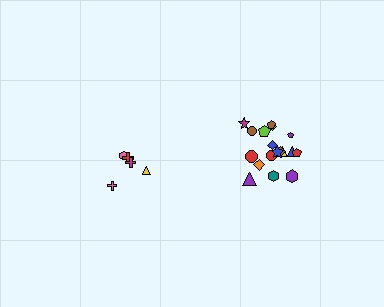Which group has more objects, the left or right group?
The right group.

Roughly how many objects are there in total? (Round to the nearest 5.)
Roughly 25 objects in total.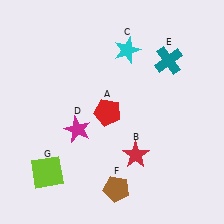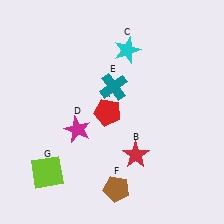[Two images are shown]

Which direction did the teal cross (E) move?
The teal cross (E) moved left.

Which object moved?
The teal cross (E) moved left.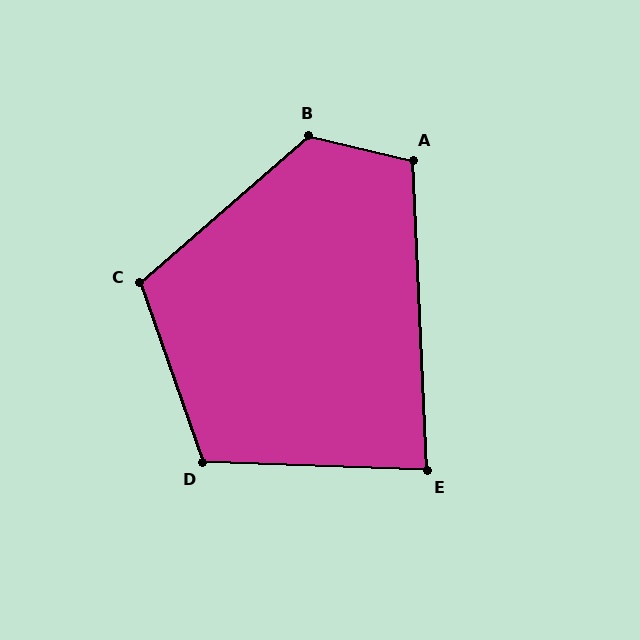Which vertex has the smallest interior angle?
E, at approximately 85 degrees.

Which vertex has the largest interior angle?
B, at approximately 126 degrees.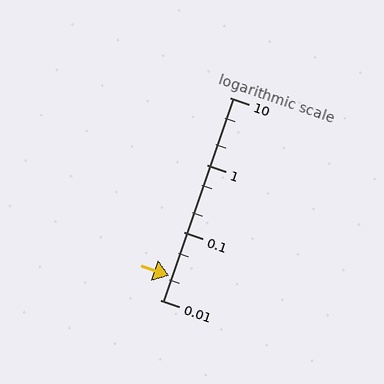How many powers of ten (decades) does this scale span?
The scale spans 3 decades, from 0.01 to 10.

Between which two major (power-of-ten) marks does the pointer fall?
The pointer is between 0.01 and 0.1.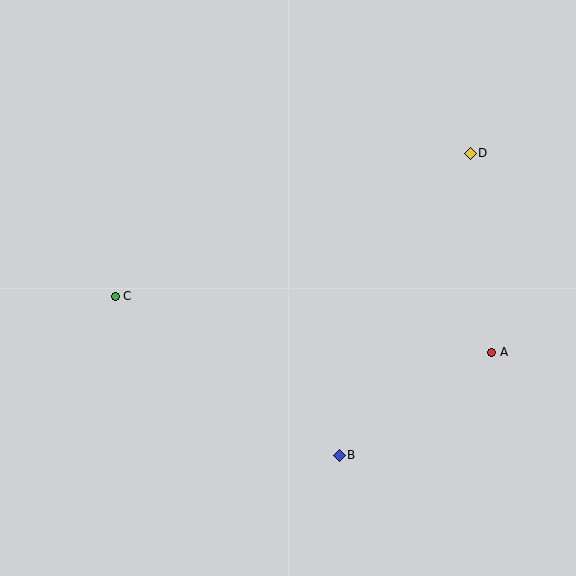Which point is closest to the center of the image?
Point C at (115, 296) is closest to the center.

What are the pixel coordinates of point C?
Point C is at (115, 296).